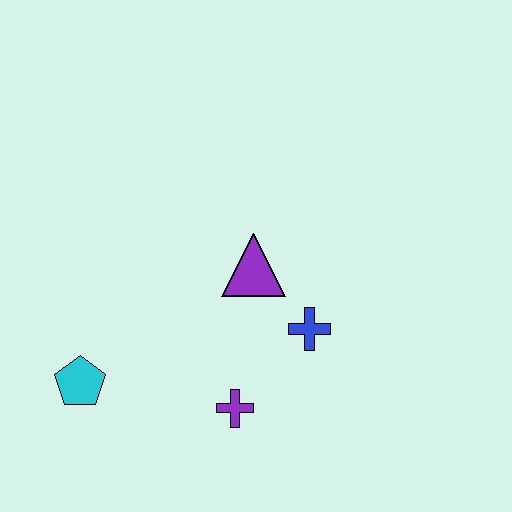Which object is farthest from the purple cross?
The cyan pentagon is farthest from the purple cross.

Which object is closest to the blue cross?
The purple triangle is closest to the blue cross.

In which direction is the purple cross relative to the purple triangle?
The purple cross is below the purple triangle.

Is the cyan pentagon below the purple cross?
No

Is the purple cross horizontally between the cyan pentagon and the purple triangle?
Yes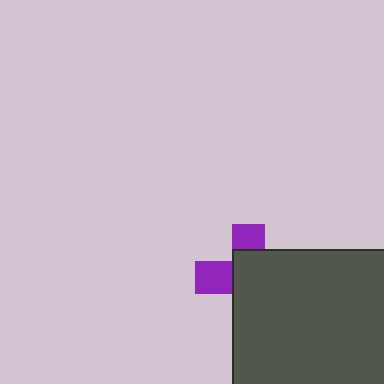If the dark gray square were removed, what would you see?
You would see the complete purple cross.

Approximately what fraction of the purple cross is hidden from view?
Roughly 66% of the purple cross is hidden behind the dark gray square.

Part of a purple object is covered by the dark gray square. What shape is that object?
It is a cross.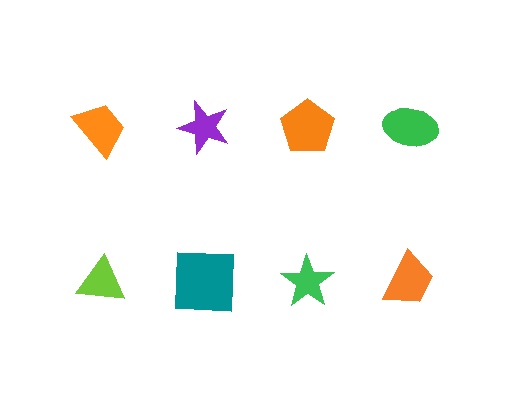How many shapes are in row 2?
4 shapes.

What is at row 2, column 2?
A teal square.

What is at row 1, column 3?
An orange pentagon.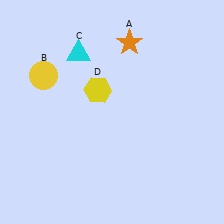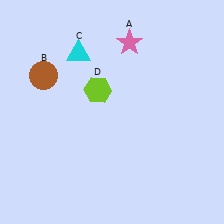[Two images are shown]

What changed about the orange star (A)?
In Image 1, A is orange. In Image 2, it changed to pink.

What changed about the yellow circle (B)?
In Image 1, B is yellow. In Image 2, it changed to brown.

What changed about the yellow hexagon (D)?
In Image 1, D is yellow. In Image 2, it changed to lime.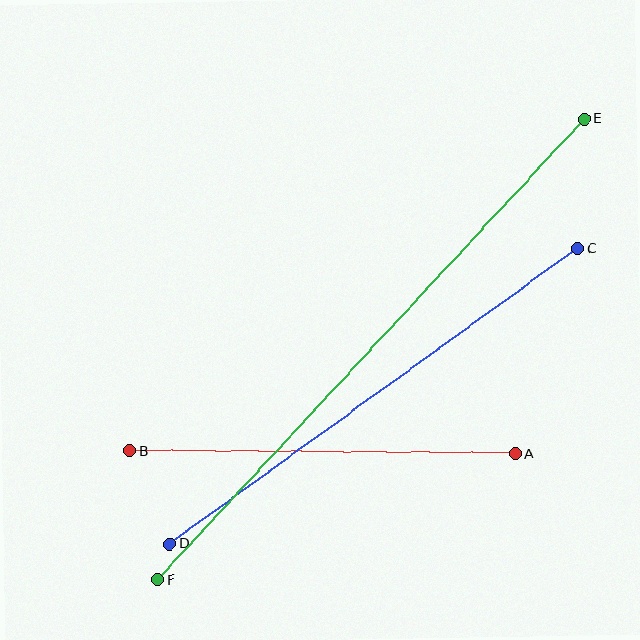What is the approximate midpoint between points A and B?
The midpoint is at approximately (323, 452) pixels.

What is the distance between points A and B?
The distance is approximately 386 pixels.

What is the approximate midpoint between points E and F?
The midpoint is at approximately (371, 349) pixels.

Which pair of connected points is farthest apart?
Points E and F are farthest apart.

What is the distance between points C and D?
The distance is approximately 504 pixels.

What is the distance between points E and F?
The distance is approximately 627 pixels.